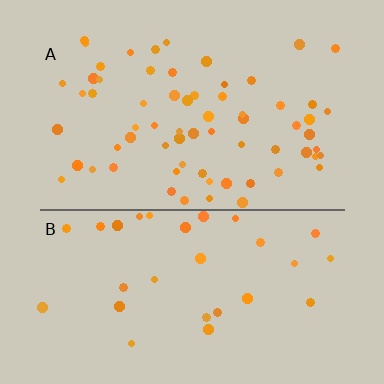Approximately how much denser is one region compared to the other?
Approximately 2.2× — region A over region B.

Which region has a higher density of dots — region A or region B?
A (the top).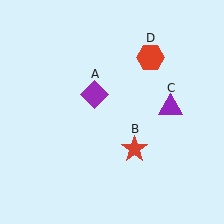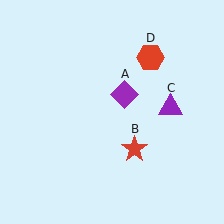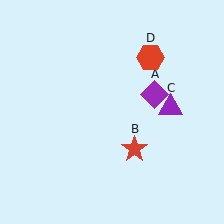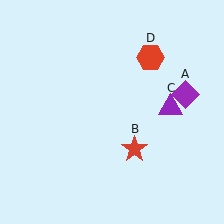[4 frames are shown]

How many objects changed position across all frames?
1 object changed position: purple diamond (object A).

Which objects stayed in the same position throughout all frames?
Red star (object B) and purple triangle (object C) and red hexagon (object D) remained stationary.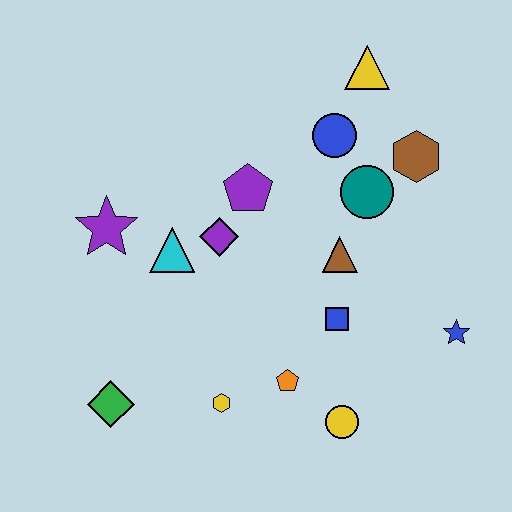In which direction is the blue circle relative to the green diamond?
The blue circle is above the green diamond.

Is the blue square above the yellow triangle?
No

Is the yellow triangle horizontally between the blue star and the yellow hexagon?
Yes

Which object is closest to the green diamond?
The yellow hexagon is closest to the green diamond.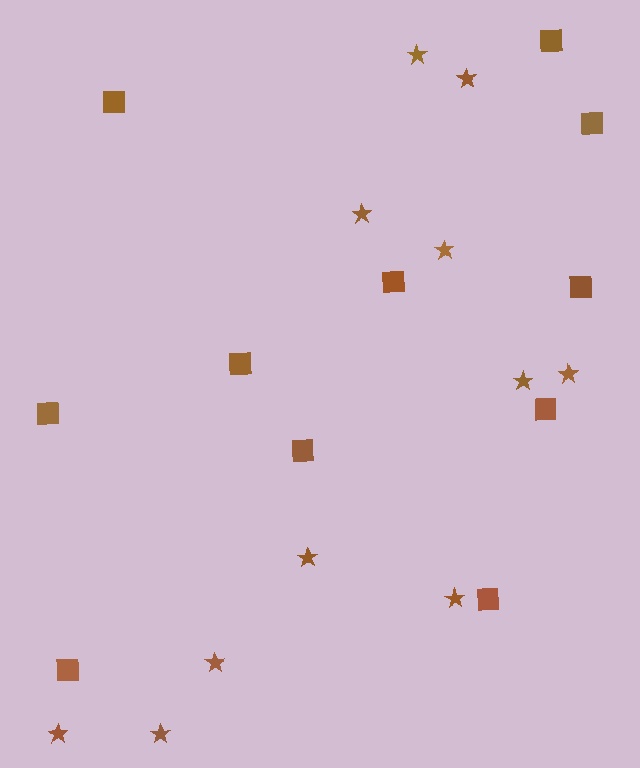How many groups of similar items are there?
There are 2 groups: one group of squares (11) and one group of stars (11).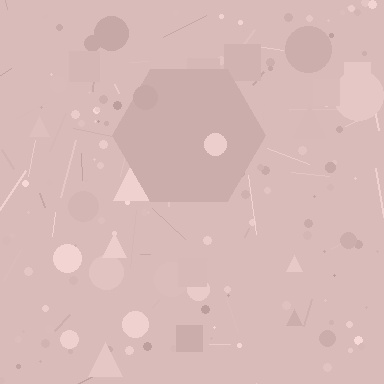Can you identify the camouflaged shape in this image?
The camouflaged shape is a hexagon.